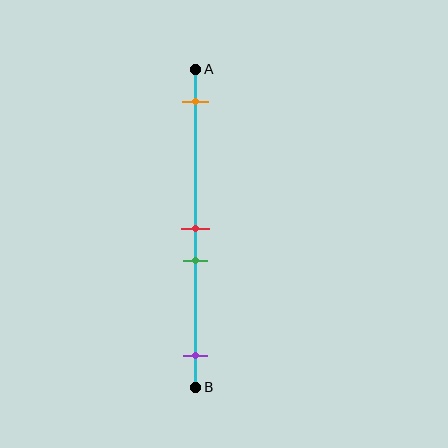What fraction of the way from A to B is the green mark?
The green mark is approximately 60% (0.6) of the way from A to B.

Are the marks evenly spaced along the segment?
No, the marks are not evenly spaced.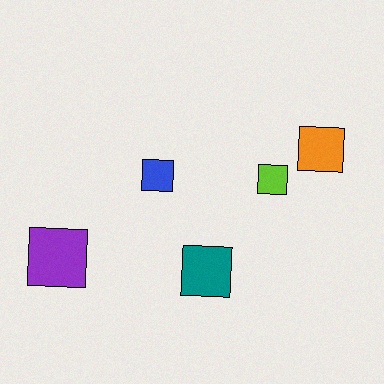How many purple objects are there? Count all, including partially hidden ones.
There is 1 purple object.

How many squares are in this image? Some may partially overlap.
There are 5 squares.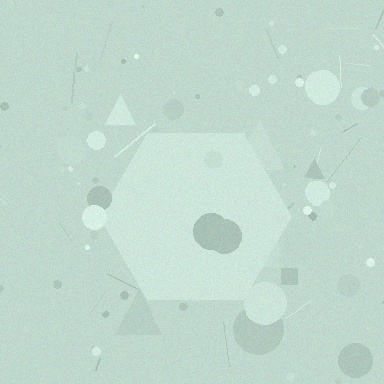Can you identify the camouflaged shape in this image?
The camouflaged shape is a hexagon.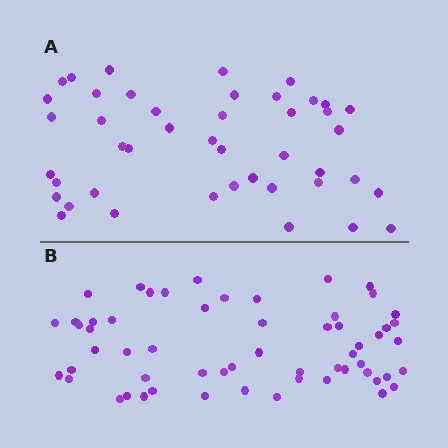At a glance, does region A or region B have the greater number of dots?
Region B (the bottom region) has more dots.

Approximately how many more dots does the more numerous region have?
Region B has approximately 15 more dots than region A.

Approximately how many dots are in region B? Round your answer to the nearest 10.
About 60 dots. (The exact count is 58, which rounds to 60.)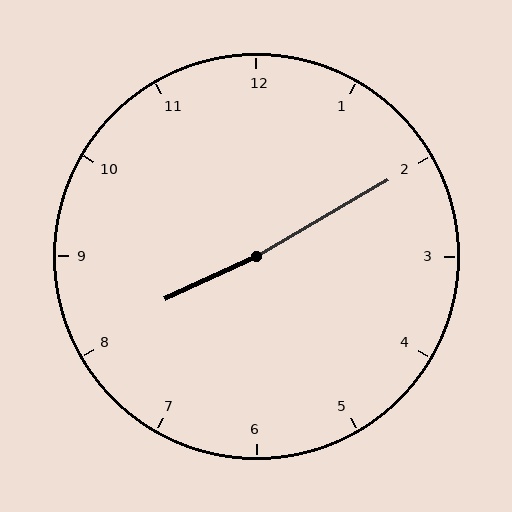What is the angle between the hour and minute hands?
Approximately 175 degrees.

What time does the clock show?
8:10.